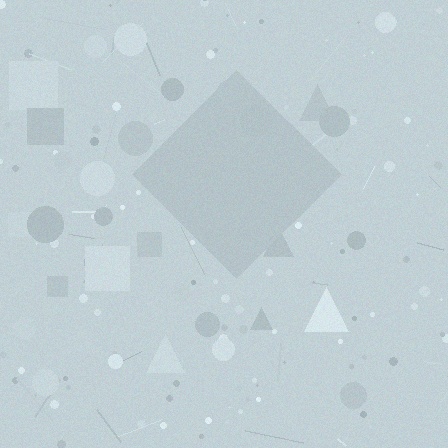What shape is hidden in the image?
A diamond is hidden in the image.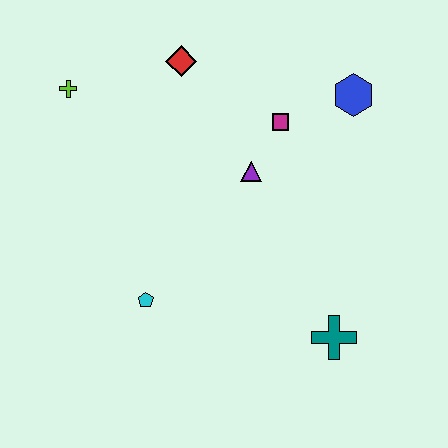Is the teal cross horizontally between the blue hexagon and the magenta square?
Yes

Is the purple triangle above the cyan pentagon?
Yes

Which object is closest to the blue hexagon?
The magenta square is closest to the blue hexagon.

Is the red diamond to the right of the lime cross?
Yes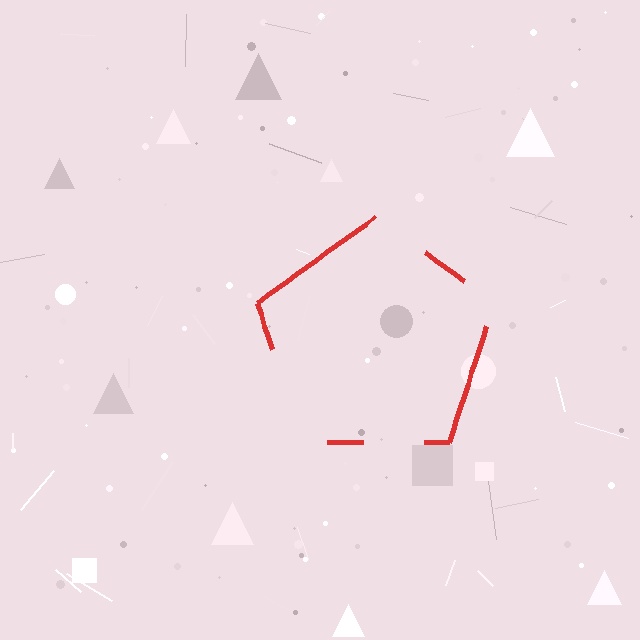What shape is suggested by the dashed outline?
The dashed outline suggests a pentagon.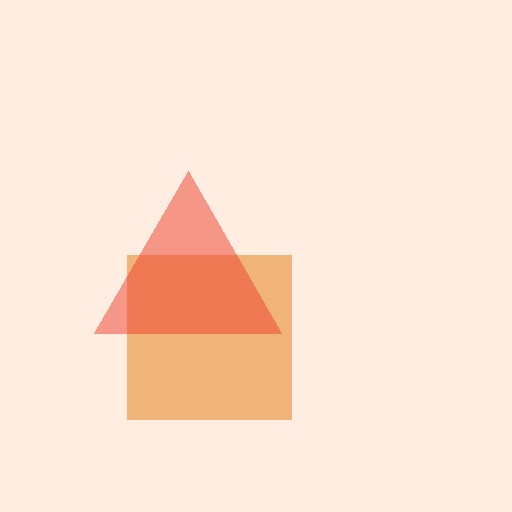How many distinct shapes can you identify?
There are 2 distinct shapes: an orange square, a red triangle.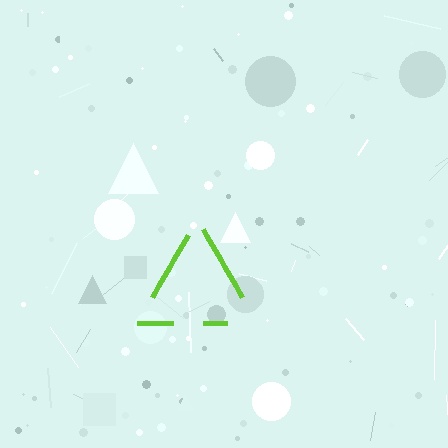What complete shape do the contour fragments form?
The contour fragments form a triangle.